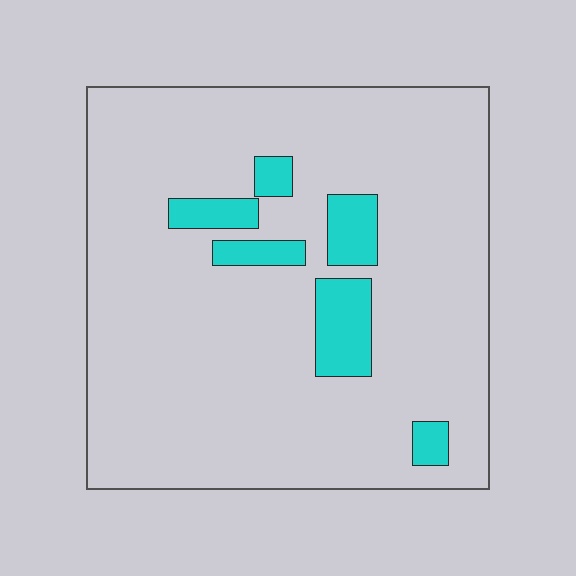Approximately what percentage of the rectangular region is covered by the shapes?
Approximately 10%.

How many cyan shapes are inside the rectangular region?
6.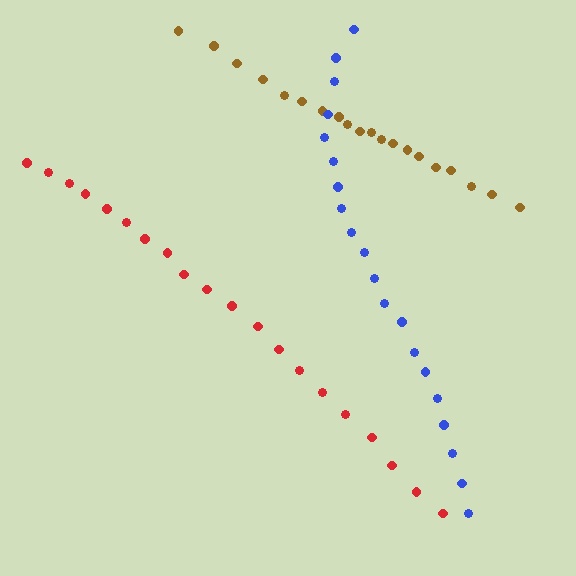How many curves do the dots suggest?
There are 3 distinct paths.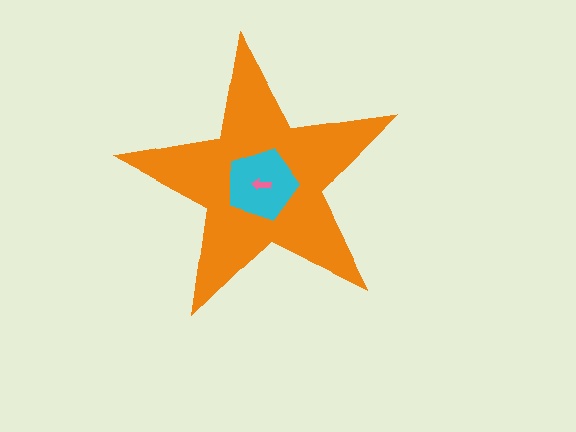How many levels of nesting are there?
3.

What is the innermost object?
The pink arrow.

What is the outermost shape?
The orange star.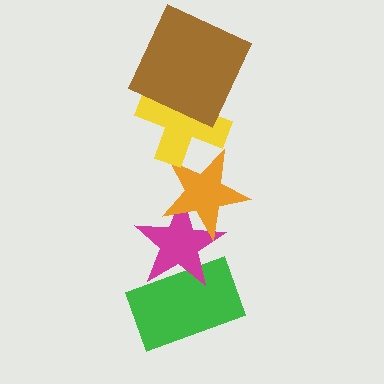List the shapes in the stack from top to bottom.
From top to bottom: the brown square, the yellow cross, the orange star, the magenta star, the green rectangle.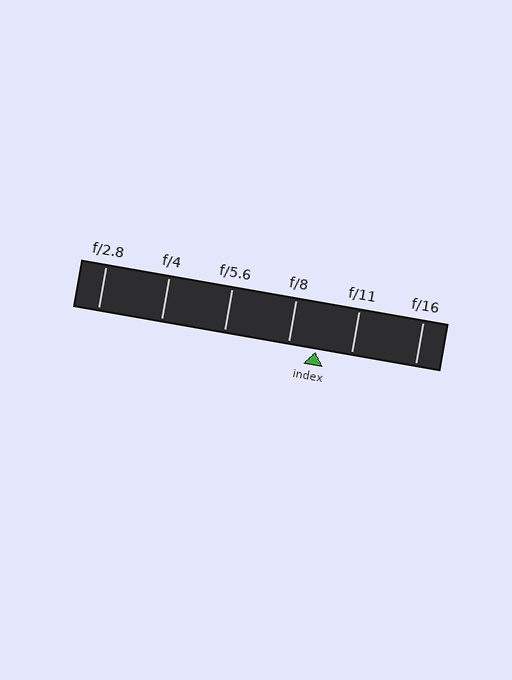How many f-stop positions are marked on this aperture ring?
There are 6 f-stop positions marked.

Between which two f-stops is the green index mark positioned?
The index mark is between f/8 and f/11.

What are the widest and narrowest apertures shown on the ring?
The widest aperture shown is f/2.8 and the narrowest is f/16.